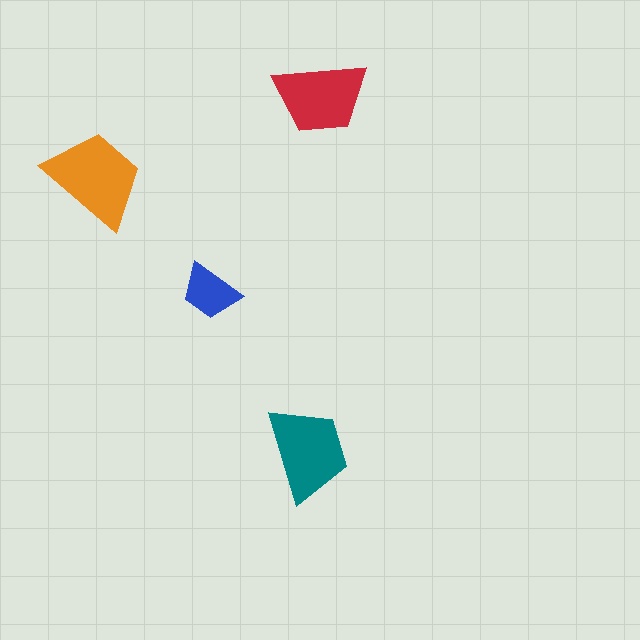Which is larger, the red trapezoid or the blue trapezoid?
The red one.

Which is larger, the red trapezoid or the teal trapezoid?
The teal one.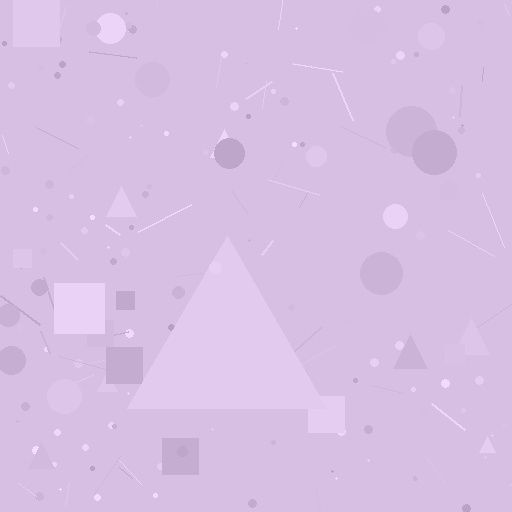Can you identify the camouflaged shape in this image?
The camouflaged shape is a triangle.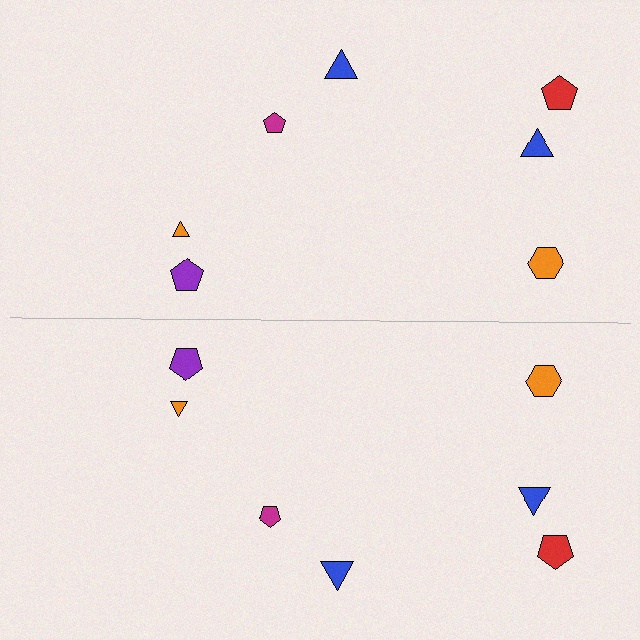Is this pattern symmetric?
Yes, this pattern has bilateral (reflection) symmetry.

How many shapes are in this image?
There are 14 shapes in this image.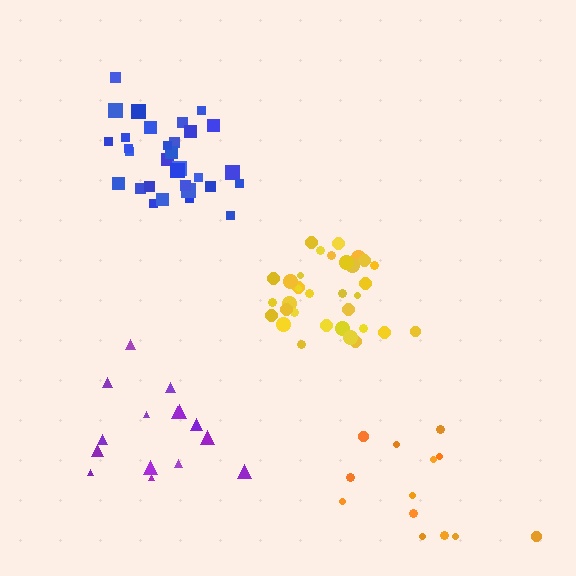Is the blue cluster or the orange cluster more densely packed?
Blue.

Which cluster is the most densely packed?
Yellow.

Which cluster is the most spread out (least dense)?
Orange.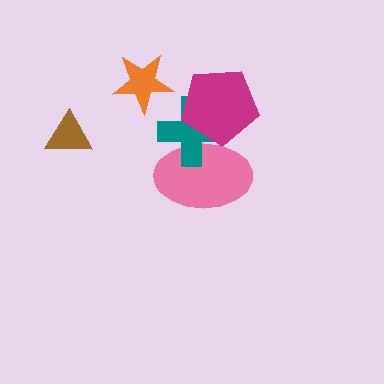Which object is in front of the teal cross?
The magenta pentagon is in front of the teal cross.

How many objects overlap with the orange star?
0 objects overlap with the orange star.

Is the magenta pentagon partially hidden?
No, no other shape covers it.